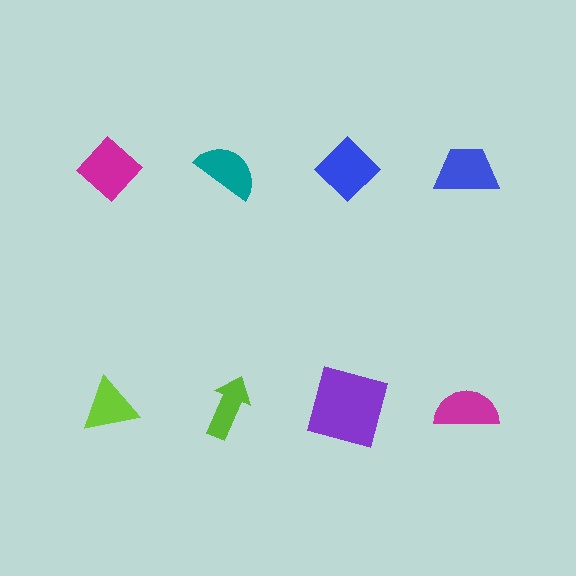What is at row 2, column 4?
A magenta semicircle.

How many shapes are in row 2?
4 shapes.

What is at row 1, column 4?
A blue trapezoid.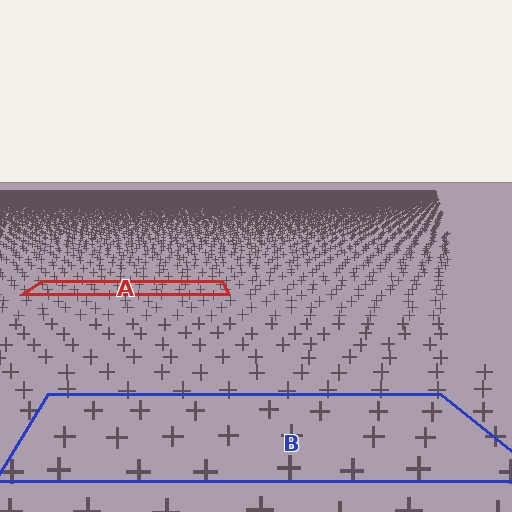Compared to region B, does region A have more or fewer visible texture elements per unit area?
Region A has more texture elements per unit area — they are packed more densely because it is farther away.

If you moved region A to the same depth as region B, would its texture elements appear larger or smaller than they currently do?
They would appear larger. At a closer depth, the same texture elements are projected at a bigger on-screen size.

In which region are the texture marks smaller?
The texture marks are smaller in region A, because it is farther away.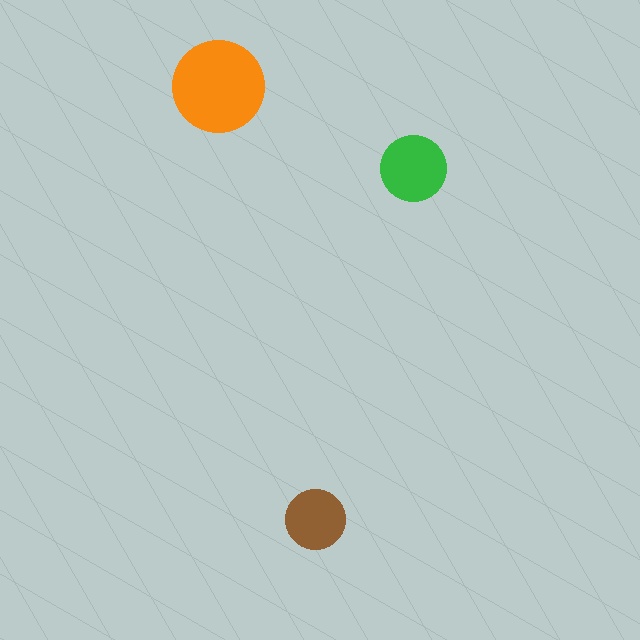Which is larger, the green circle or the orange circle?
The orange one.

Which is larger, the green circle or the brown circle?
The green one.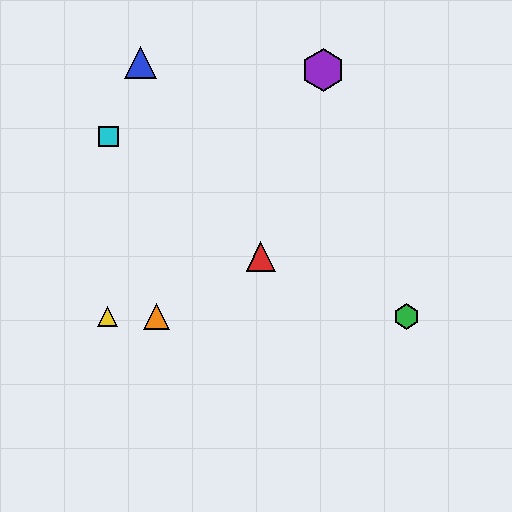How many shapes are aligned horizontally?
3 shapes (the green hexagon, the yellow triangle, the orange triangle) are aligned horizontally.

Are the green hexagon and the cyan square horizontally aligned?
No, the green hexagon is at y≈316 and the cyan square is at y≈137.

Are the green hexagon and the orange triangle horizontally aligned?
Yes, both are at y≈316.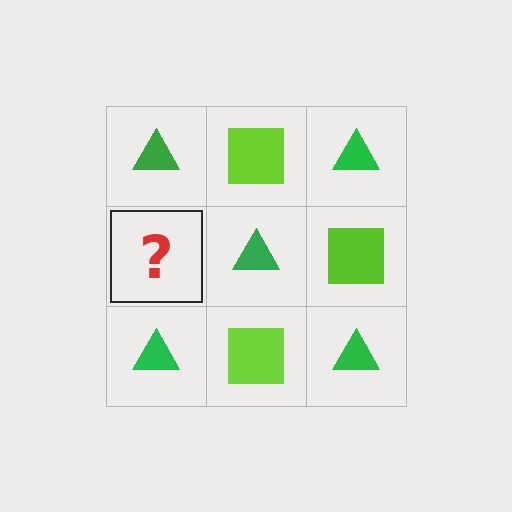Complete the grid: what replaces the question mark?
The question mark should be replaced with a lime square.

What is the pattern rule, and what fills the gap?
The rule is that it alternates green triangle and lime square in a checkerboard pattern. The gap should be filled with a lime square.